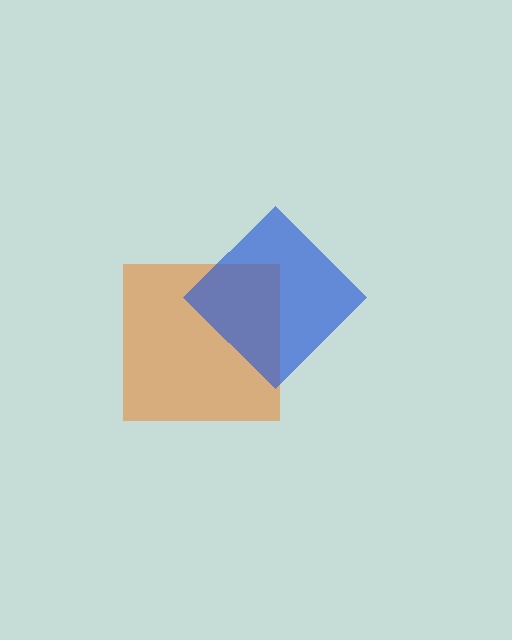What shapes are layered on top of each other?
The layered shapes are: an orange square, a blue diamond.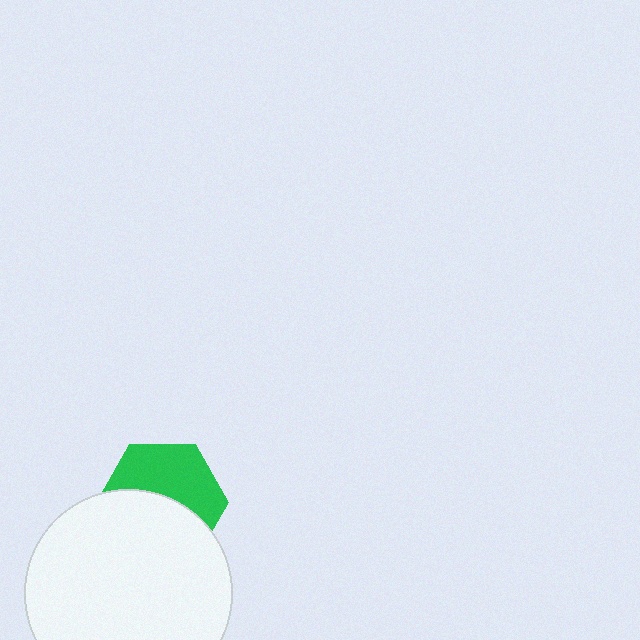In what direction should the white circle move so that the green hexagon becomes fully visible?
The white circle should move down. That is the shortest direction to clear the overlap and leave the green hexagon fully visible.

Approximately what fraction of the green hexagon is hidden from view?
Roughly 51% of the green hexagon is hidden behind the white circle.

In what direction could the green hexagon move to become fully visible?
The green hexagon could move up. That would shift it out from behind the white circle entirely.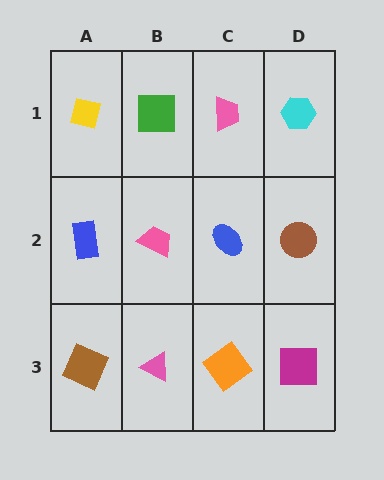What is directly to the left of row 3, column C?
A pink triangle.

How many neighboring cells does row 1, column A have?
2.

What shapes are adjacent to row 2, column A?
A yellow square (row 1, column A), a brown square (row 3, column A), a pink trapezoid (row 2, column B).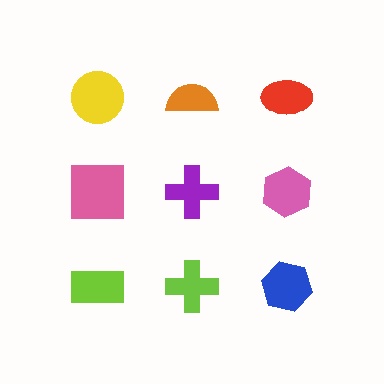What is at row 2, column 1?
A pink square.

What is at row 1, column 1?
A yellow circle.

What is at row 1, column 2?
An orange semicircle.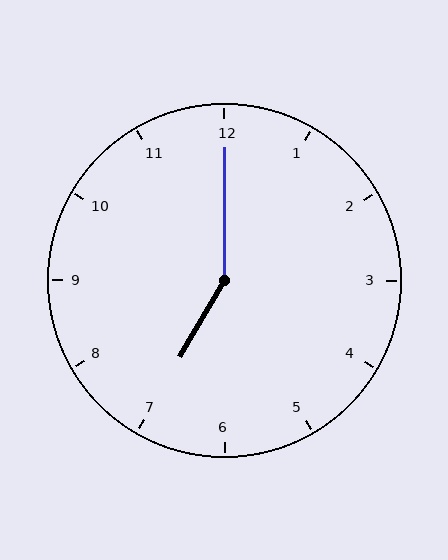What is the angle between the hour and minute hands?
Approximately 150 degrees.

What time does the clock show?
7:00.